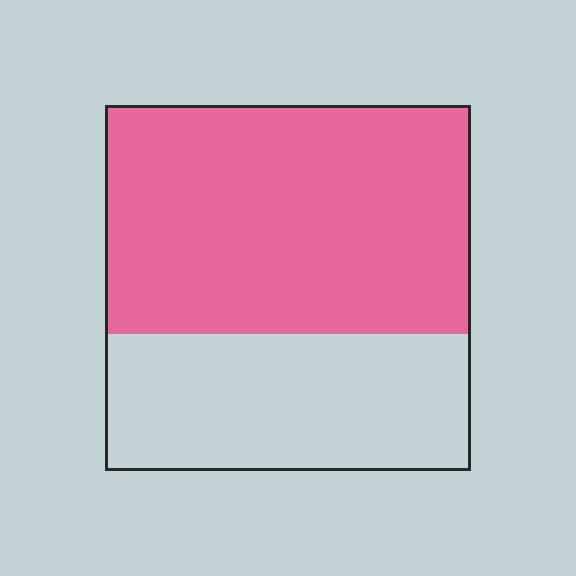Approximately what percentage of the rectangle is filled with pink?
Approximately 65%.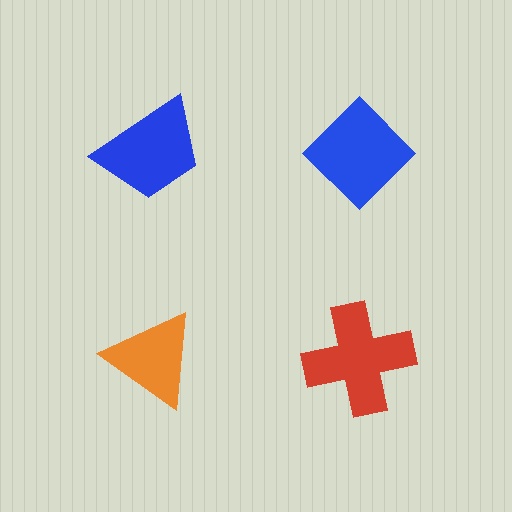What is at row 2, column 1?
An orange triangle.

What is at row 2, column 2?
A red cross.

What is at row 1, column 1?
A blue trapezoid.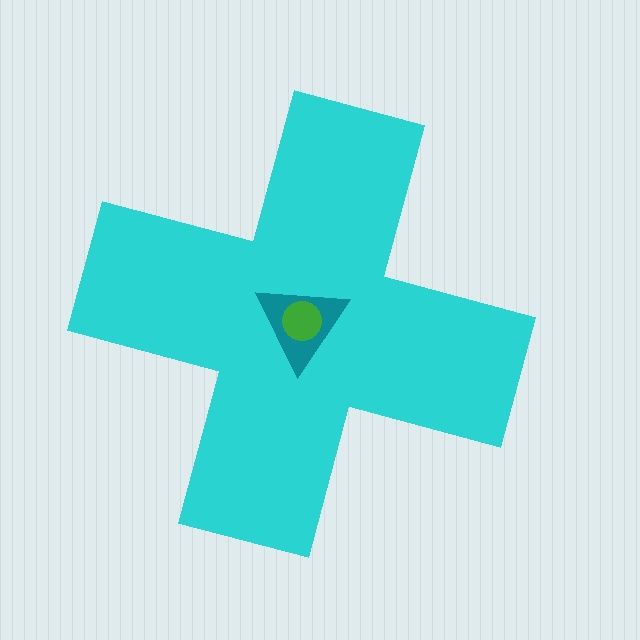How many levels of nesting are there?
3.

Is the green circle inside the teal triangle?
Yes.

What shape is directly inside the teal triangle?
The green circle.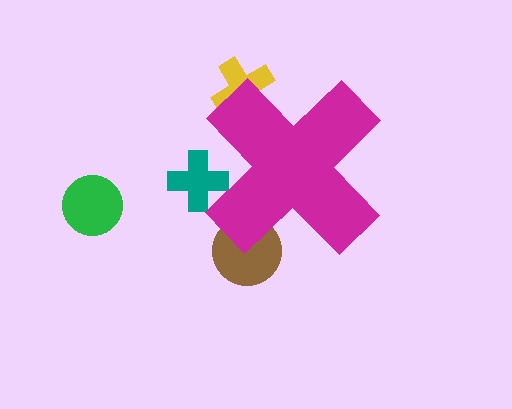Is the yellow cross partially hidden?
Yes, the yellow cross is partially hidden behind the magenta cross.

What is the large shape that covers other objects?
A magenta cross.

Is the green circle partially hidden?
No, the green circle is fully visible.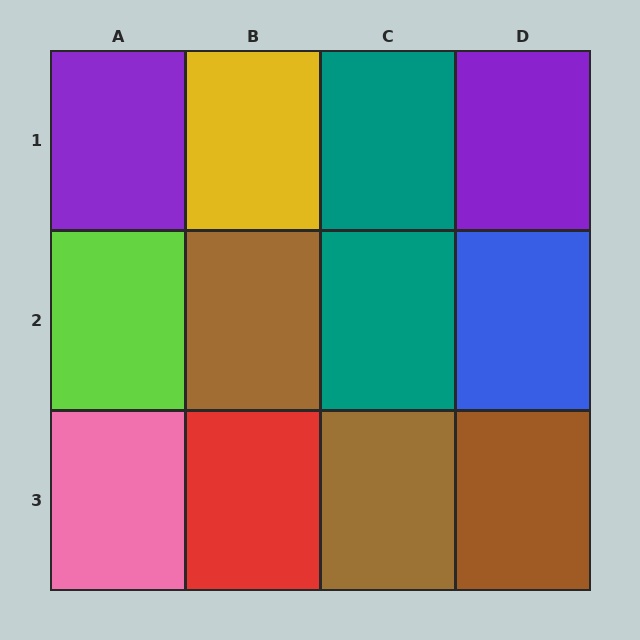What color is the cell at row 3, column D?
Brown.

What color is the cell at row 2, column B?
Brown.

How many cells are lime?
1 cell is lime.